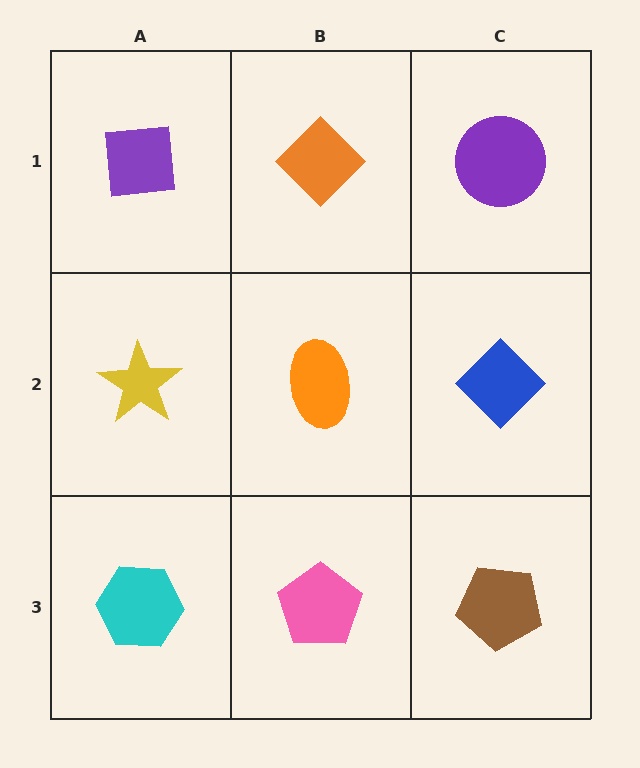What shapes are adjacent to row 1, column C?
A blue diamond (row 2, column C), an orange diamond (row 1, column B).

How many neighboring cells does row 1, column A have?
2.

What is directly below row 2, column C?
A brown pentagon.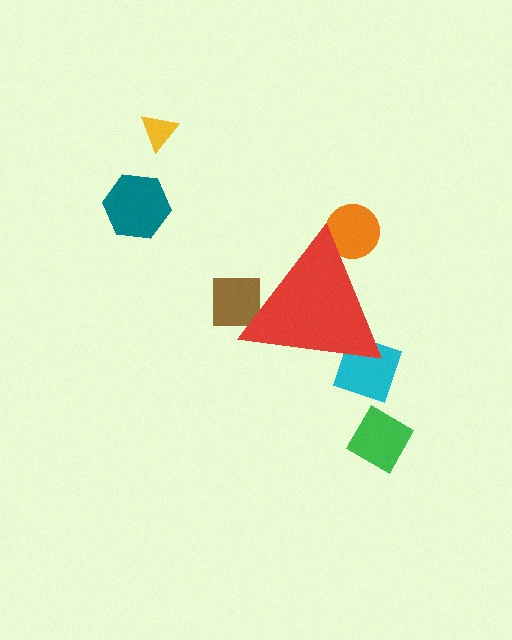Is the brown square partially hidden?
Yes, the brown square is partially hidden behind the red triangle.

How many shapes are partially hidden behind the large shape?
3 shapes are partially hidden.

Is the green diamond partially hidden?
No, the green diamond is fully visible.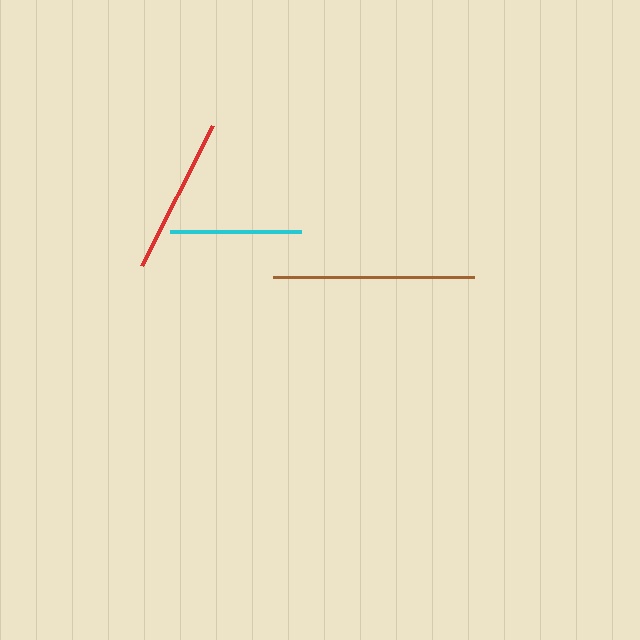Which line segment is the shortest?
The cyan line is the shortest at approximately 131 pixels.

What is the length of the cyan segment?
The cyan segment is approximately 131 pixels long.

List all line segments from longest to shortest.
From longest to shortest: brown, red, cyan.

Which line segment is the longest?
The brown line is the longest at approximately 201 pixels.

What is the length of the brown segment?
The brown segment is approximately 201 pixels long.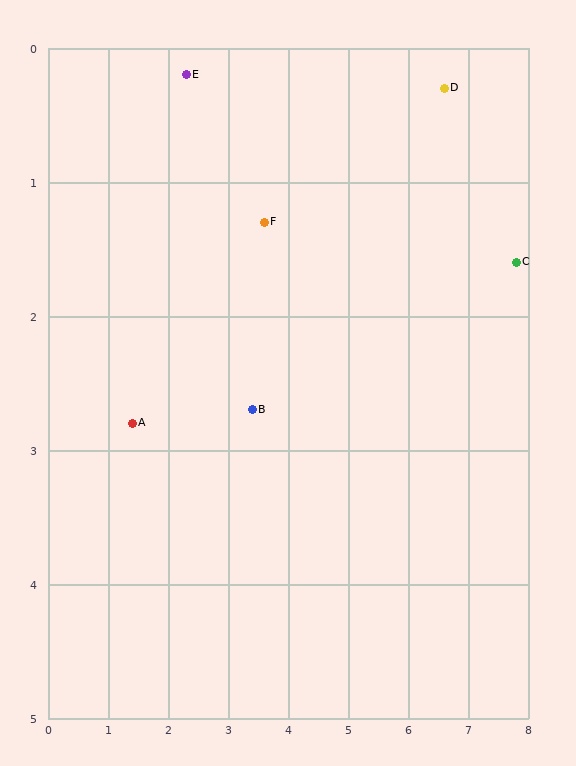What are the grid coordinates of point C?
Point C is at approximately (7.8, 1.6).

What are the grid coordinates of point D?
Point D is at approximately (6.6, 0.3).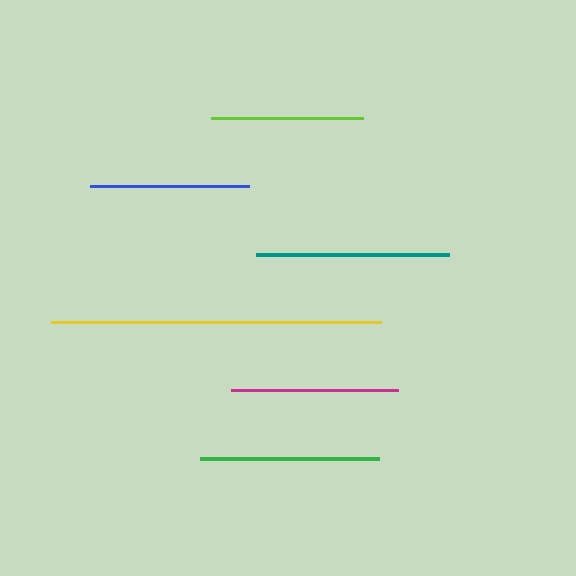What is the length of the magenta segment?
The magenta segment is approximately 166 pixels long.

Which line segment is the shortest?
The lime line is the shortest at approximately 152 pixels.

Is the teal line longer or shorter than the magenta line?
The teal line is longer than the magenta line.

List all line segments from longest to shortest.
From longest to shortest: yellow, teal, green, magenta, blue, lime.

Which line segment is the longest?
The yellow line is the longest at approximately 330 pixels.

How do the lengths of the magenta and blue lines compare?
The magenta and blue lines are approximately the same length.